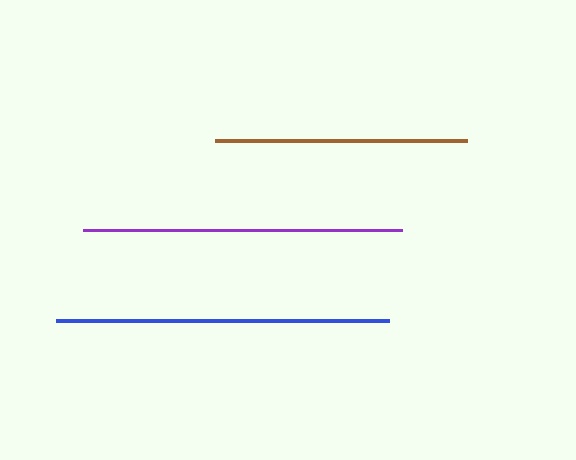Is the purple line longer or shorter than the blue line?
The blue line is longer than the purple line.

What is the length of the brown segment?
The brown segment is approximately 252 pixels long.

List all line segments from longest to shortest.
From longest to shortest: blue, purple, brown.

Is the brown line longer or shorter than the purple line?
The purple line is longer than the brown line.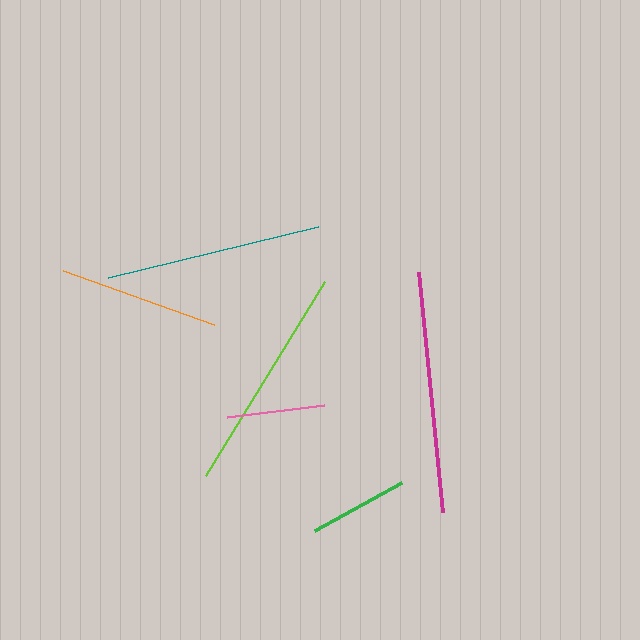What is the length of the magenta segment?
The magenta segment is approximately 241 pixels long.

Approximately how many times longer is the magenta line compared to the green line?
The magenta line is approximately 2.4 times the length of the green line.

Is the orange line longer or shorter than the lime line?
The lime line is longer than the orange line.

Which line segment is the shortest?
The pink line is the shortest at approximately 97 pixels.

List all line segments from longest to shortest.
From longest to shortest: magenta, lime, teal, orange, green, pink.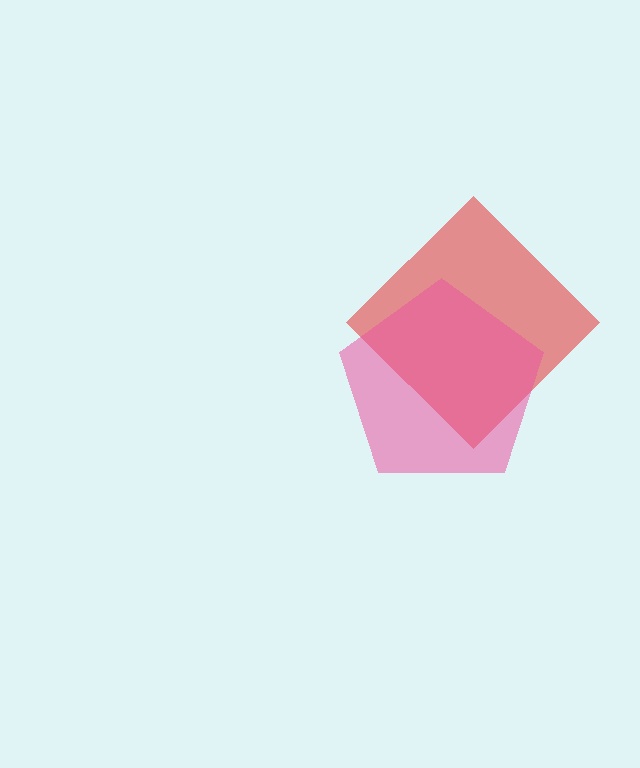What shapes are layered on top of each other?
The layered shapes are: a red diamond, a pink pentagon.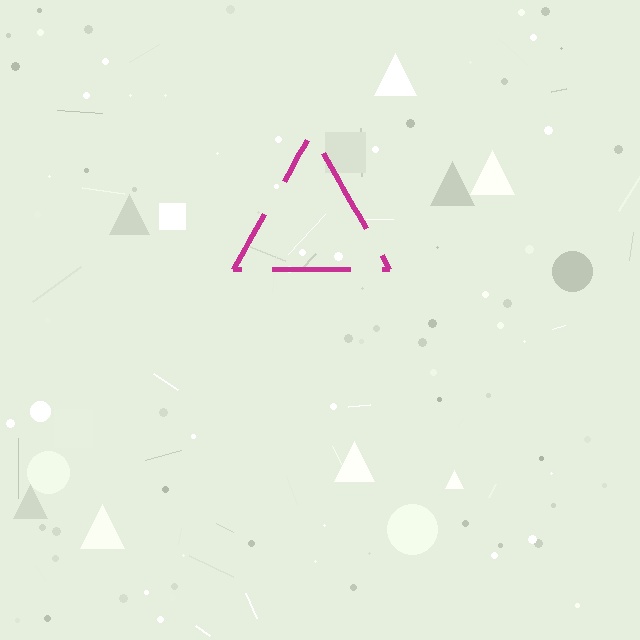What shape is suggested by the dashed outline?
The dashed outline suggests a triangle.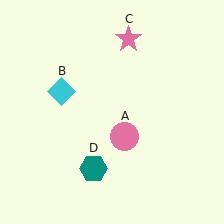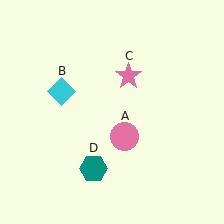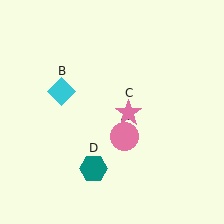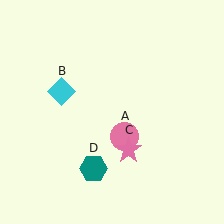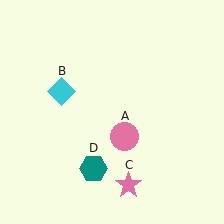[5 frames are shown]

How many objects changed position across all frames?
1 object changed position: pink star (object C).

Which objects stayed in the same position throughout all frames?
Pink circle (object A) and cyan diamond (object B) and teal hexagon (object D) remained stationary.